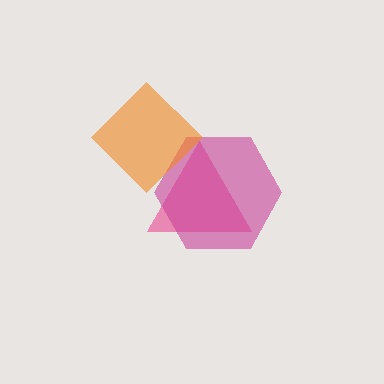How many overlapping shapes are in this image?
There are 3 overlapping shapes in the image.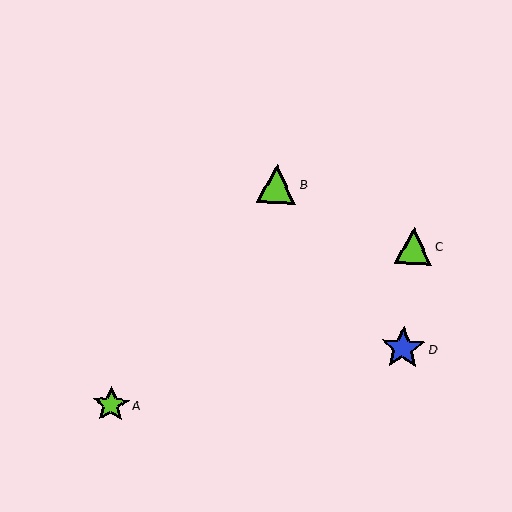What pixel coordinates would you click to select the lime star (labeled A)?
Click at (111, 405) to select the lime star A.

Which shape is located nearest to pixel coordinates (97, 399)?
The lime star (labeled A) at (111, 405) is nearest to that location.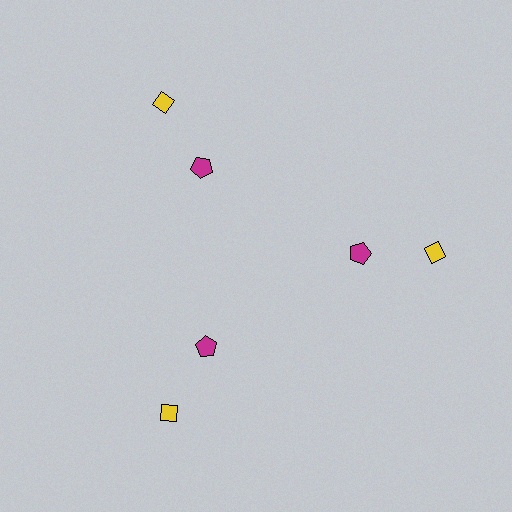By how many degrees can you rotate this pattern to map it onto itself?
The pattern maps onto itself every 120 degrees of rotation.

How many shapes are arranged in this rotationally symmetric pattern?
There are 6 shapes, arranged in 3 groups of 2.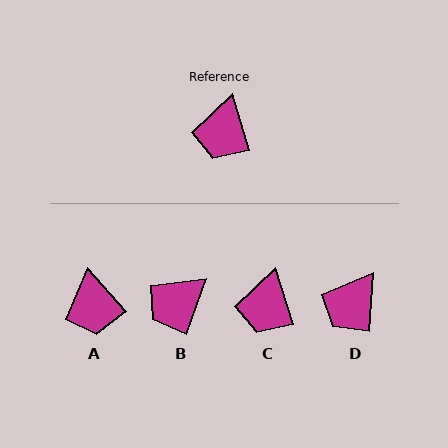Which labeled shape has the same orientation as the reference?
C.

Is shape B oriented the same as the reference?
No, it is off by about 37 degrees.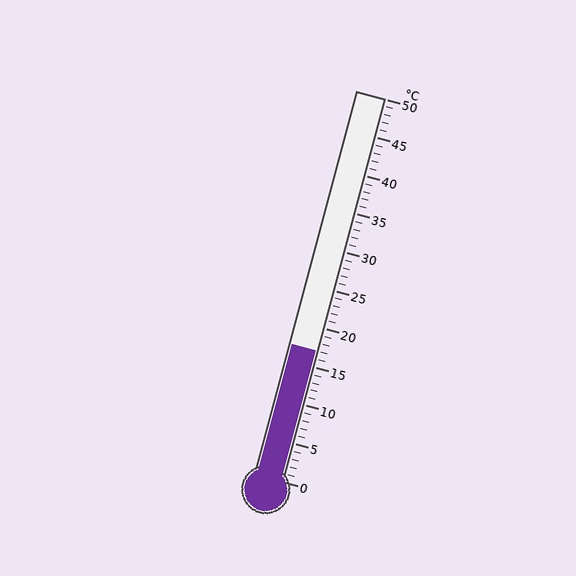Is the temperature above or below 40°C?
The temperature is below 40°C.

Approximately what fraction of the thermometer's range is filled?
The thermometer is filled to approximately 35% of its range.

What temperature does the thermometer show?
The thermometer shows approximately 17°C.